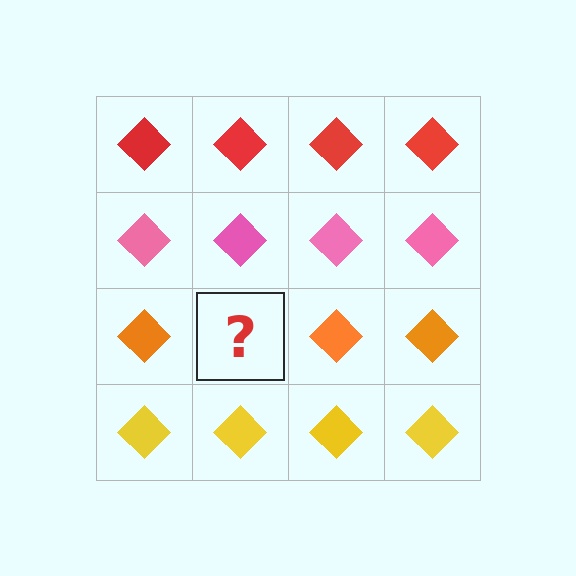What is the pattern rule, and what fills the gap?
The rule is that each row has a consistent color. The gap should be filled with an orange diamond.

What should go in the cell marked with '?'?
The missing cell should contain an orange diamond.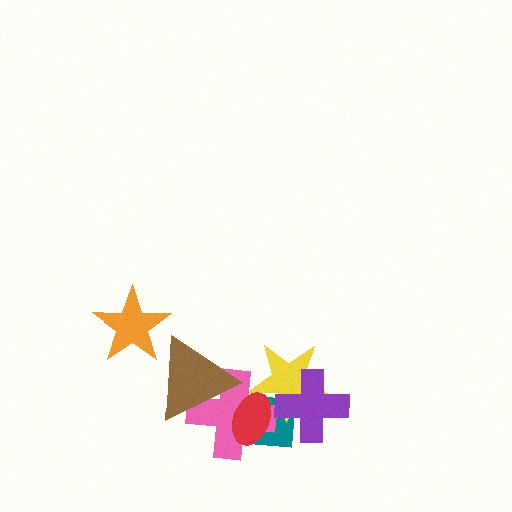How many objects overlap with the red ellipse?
3 objects overlap with the red ellipse.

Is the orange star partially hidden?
Yes, it is partially covered by another shape.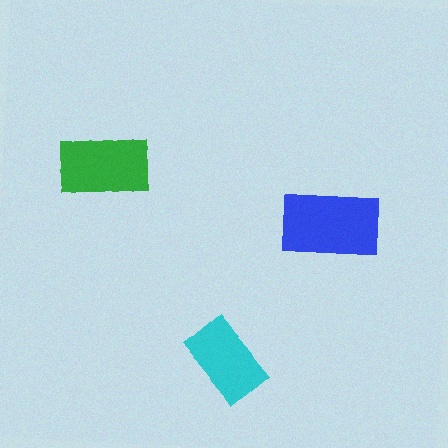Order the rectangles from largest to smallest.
the blue one, the green one, the cyan one.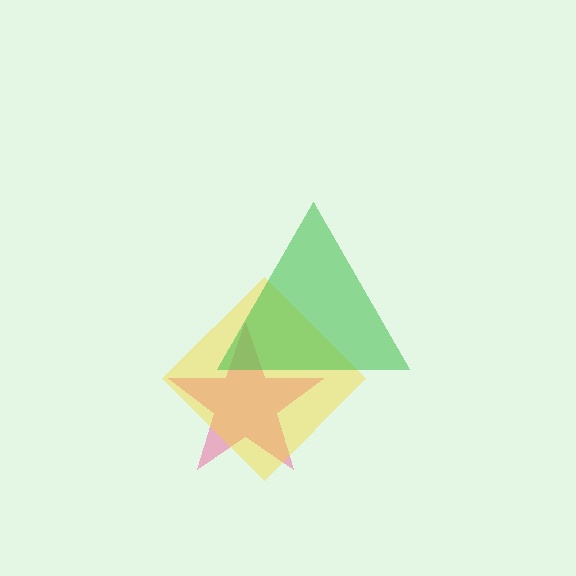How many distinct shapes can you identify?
There are 3 distinct shapes: a pink star, a yellow diamond, a green triangle.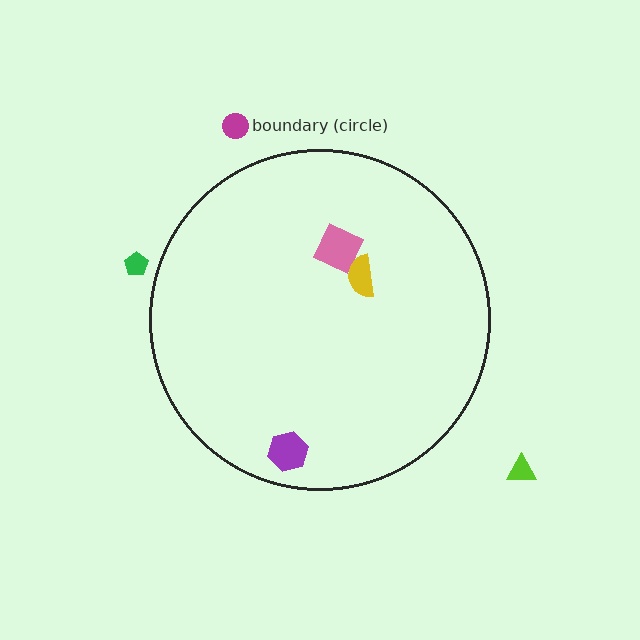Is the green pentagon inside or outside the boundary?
Outside.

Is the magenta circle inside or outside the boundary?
Outside.